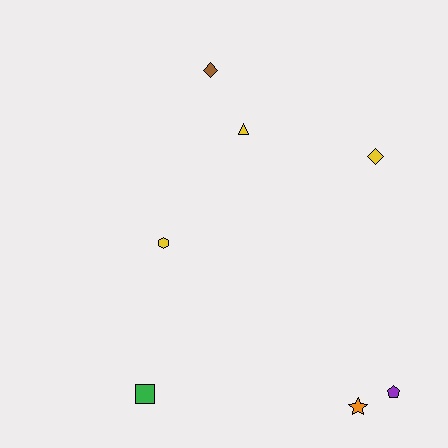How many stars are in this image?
There is 1 star.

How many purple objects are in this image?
There is 1 purple object.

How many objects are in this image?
There are 7 objects.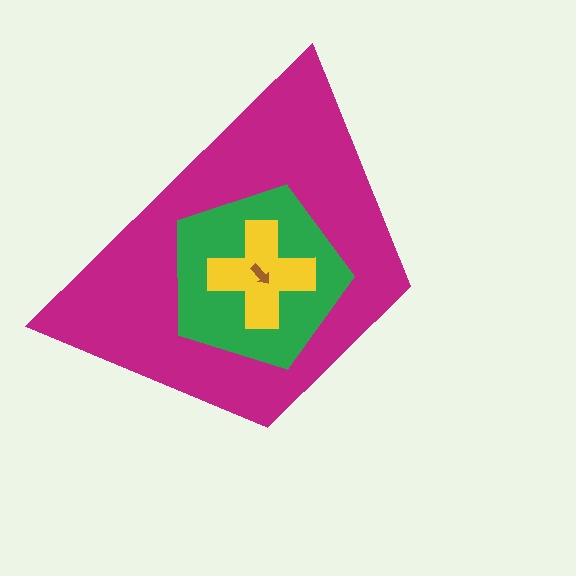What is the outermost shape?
The magenta trapezoid.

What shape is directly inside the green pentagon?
The yellow cross.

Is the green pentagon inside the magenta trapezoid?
Yes.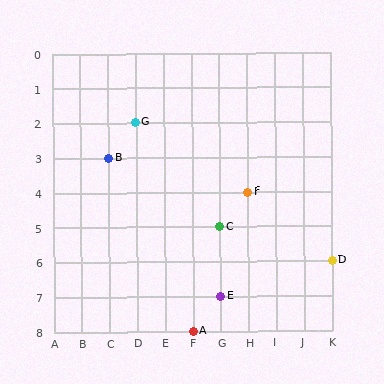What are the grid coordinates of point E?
Point E is at grid coordinates (G, 7).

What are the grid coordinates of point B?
Point B is at grid coordinates (C, 3).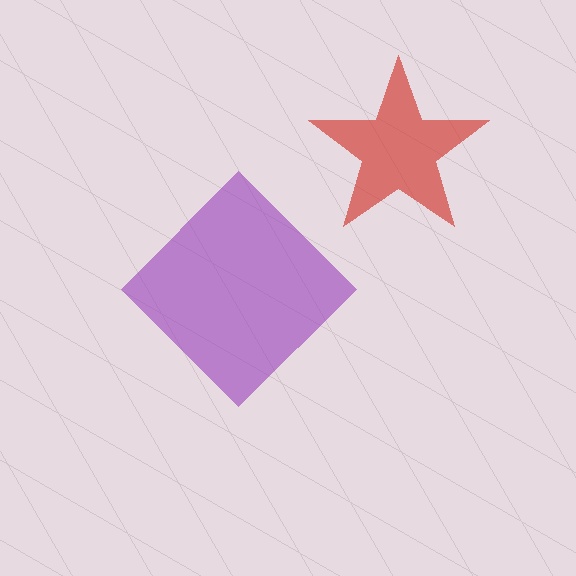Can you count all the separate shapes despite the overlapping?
Yes, there are 2 separate shapes.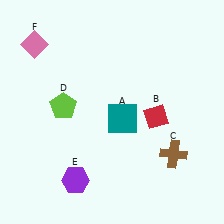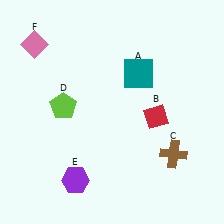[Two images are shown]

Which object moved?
The teal square (A) moved up.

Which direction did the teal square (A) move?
The teal square (A) moved up.